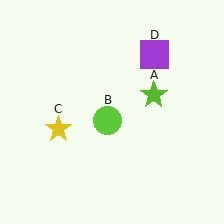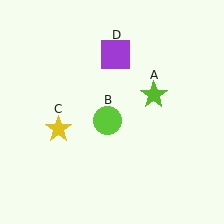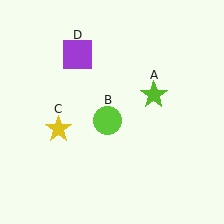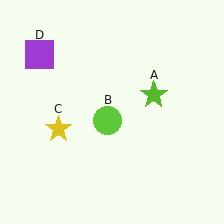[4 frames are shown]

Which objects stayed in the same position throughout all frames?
Lime star (object A) and lime circle (object B) and yellow star (object C) remained stationary.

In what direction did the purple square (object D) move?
The purple square (object D) moved left.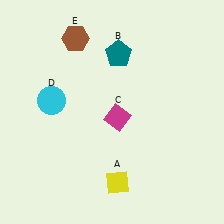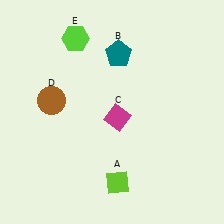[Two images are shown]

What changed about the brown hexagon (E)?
In Image 1, E is brown. In Image 2, it changed to lime.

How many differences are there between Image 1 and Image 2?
There are 3 differences between the two images.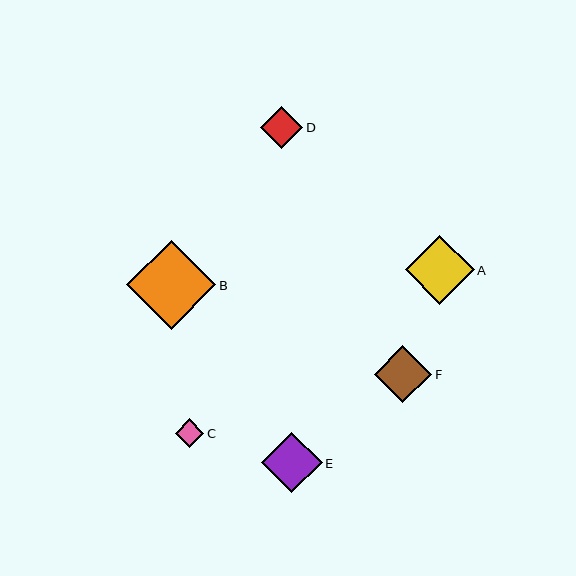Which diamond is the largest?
Diamond B is the largest with a size of approximately 89 pixels.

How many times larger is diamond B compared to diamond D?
Diamond B is approximately 2.1 times the size of diamond D.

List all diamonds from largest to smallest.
From largest to smallest: B, A, E, F, D, C.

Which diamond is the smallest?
Diamond C is the smallest with a size of approximately 28 pixels.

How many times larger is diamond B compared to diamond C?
Diamond B is approximately 3.1 times the size of diamond C.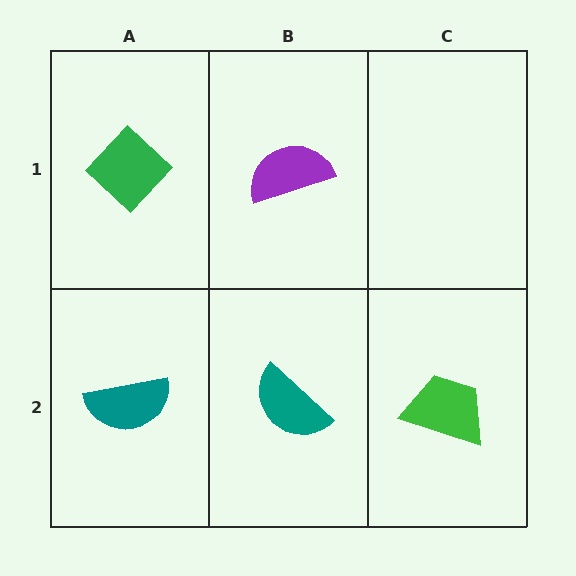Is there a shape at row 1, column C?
No, that cell is empty.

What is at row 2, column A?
A teal semicircle.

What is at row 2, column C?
A green trapezoid.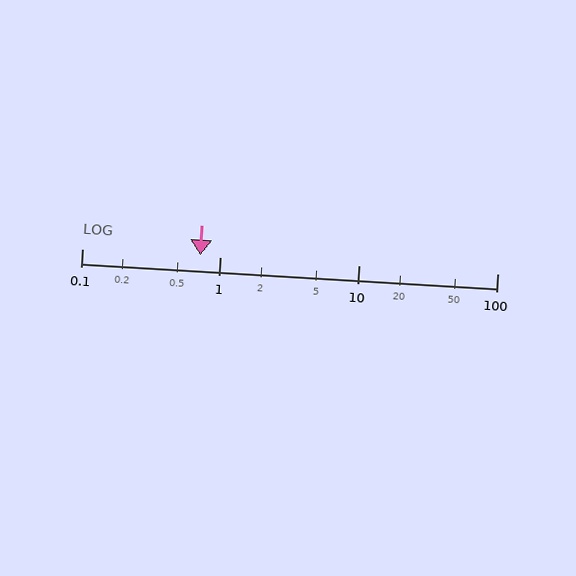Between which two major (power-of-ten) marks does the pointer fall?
The pointer is between 0.1 and 1.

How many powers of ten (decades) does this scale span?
The scale spans 3 decades, from 0.1 to 100.